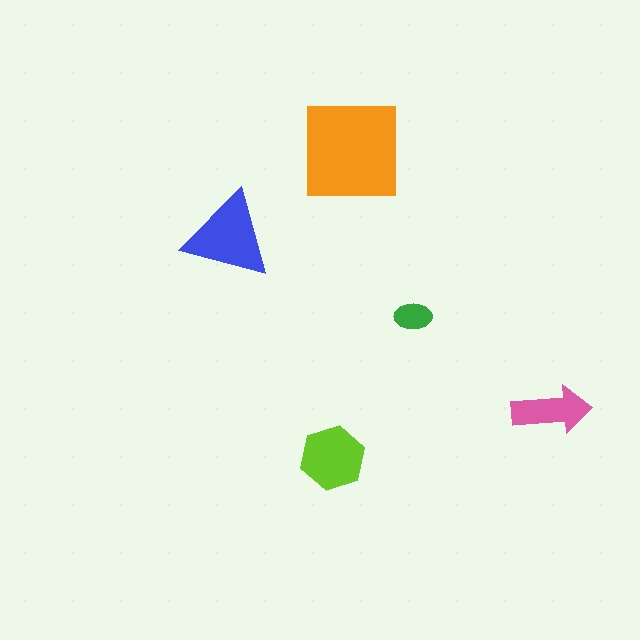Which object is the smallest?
The green ellipse.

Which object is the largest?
The orange square.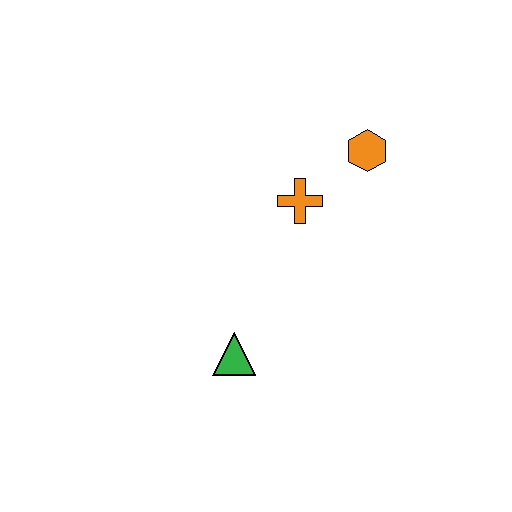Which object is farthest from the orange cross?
The green triangle is farthest from the orange cross.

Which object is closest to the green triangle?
The orange cross is closest to the green triangle.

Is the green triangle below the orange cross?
Yes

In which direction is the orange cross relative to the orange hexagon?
The orange cross is to the left of the orange hexagon.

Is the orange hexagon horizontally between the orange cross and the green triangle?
No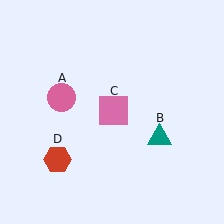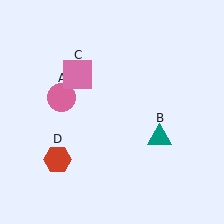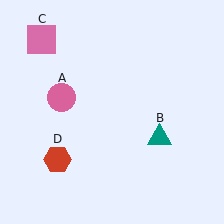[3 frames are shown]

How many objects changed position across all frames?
1 object changed position: pink square (object C).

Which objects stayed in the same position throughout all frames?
Pink circle (object A) and teal triangle (object B) and red hexagon (object D) remained stationary.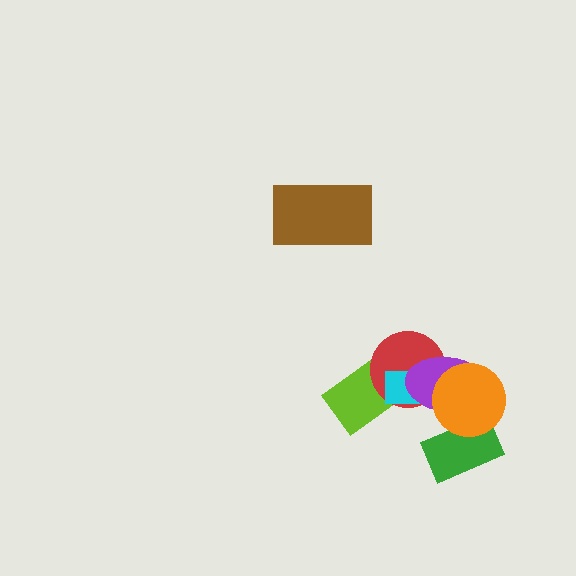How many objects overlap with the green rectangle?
2 objects overlap with the green rectangle.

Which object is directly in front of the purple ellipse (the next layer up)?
The green rectangle is directly in front of the purple ellipse.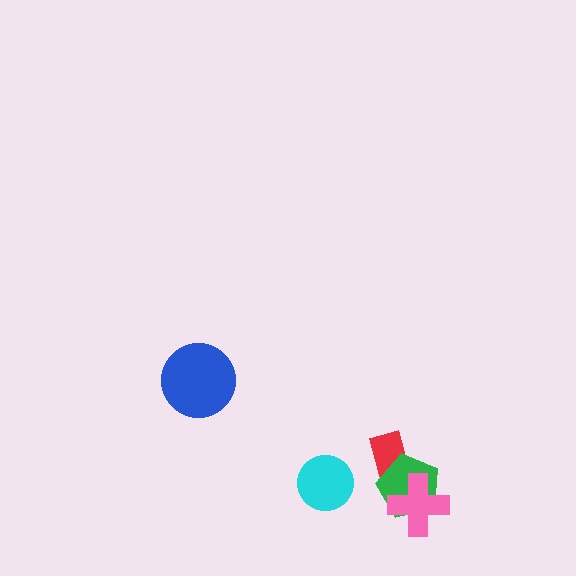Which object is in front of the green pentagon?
The pink cross is in front of the green pentagon.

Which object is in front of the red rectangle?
The green pentagon is in front of the red rectangle.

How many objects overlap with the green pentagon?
2 objects overlap with the green pentagon.